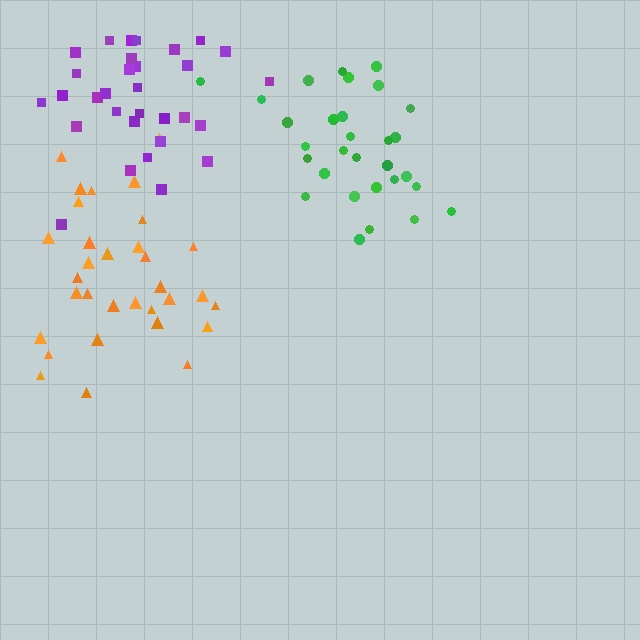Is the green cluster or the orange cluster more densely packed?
Green.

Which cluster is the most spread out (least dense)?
Orange.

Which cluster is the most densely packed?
Purple.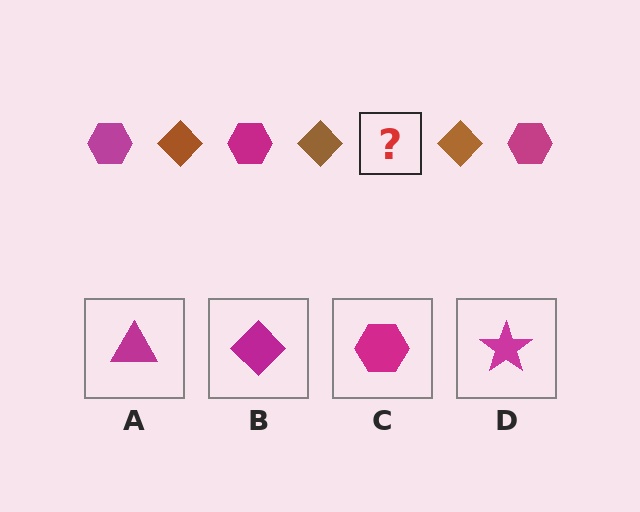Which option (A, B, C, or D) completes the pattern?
C.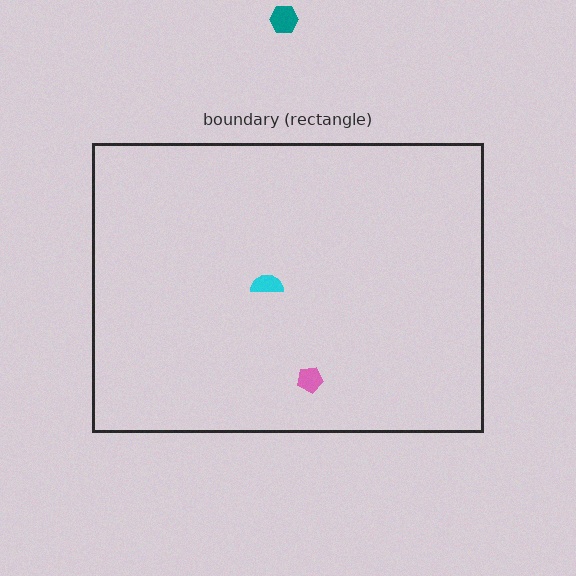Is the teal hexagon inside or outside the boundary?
Outside.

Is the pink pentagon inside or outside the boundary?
Inside.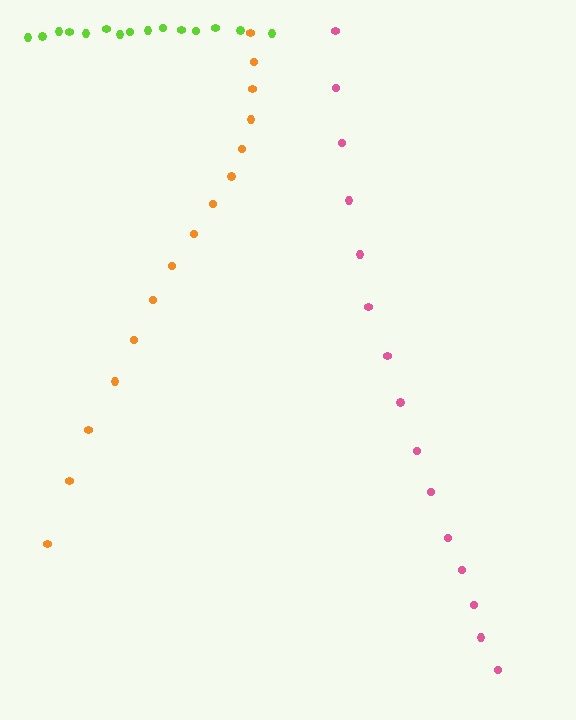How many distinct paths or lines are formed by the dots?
There are 3 distinct paths.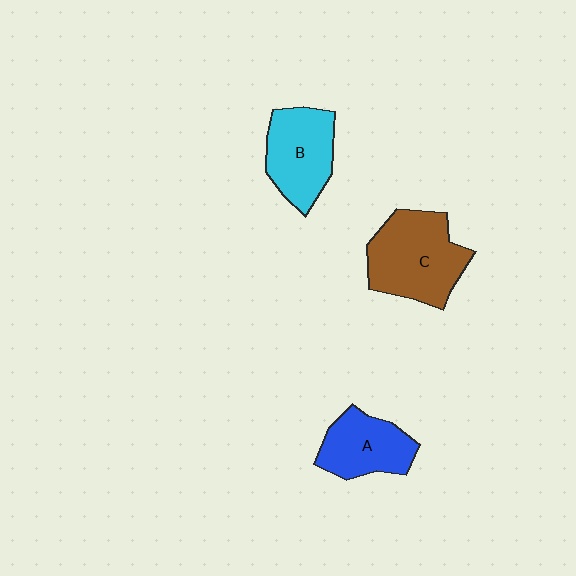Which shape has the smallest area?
Shape A (blue).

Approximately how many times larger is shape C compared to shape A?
Approximately 1.5 times.